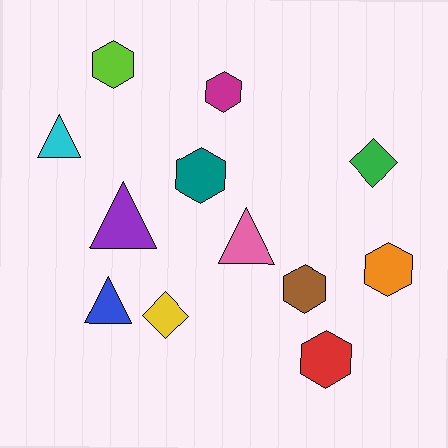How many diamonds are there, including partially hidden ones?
There are 2 diamonds.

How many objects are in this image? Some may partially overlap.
There are 12 objects.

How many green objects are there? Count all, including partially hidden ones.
There is 1 green object.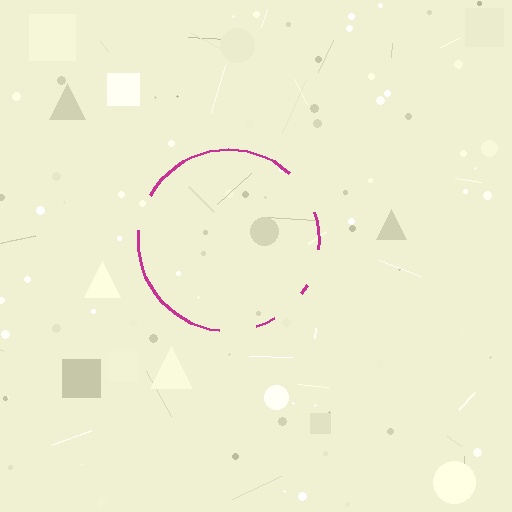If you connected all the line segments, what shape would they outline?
They would outline a circle.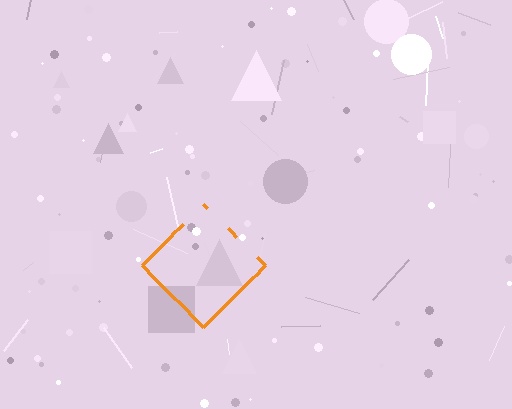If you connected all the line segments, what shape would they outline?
They would outline a diamond.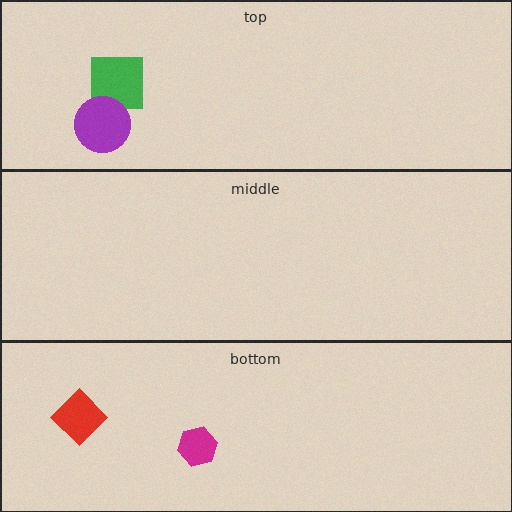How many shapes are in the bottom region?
2.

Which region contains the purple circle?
The top region.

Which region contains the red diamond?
The bottom region.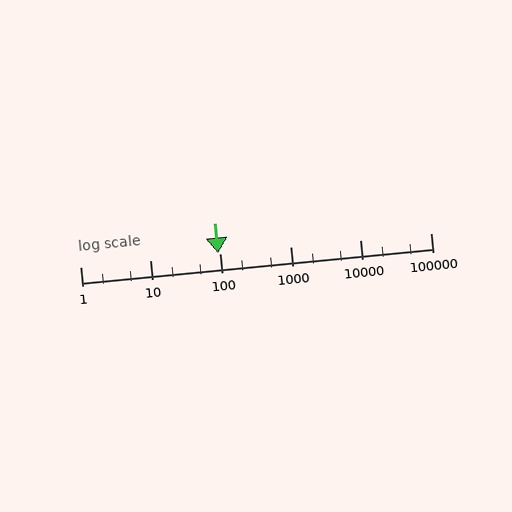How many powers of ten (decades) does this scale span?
The scale spans 5 decades, from 1 to 100000.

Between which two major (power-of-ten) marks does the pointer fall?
The pointer is between 10 and 100.